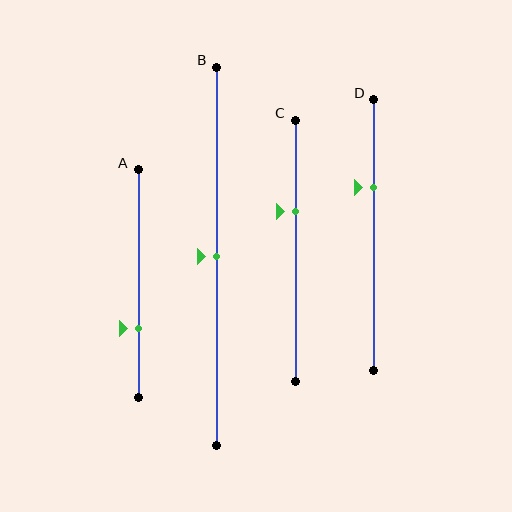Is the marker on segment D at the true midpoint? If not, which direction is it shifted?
No, the marker on segment D is shifted upward by about 18% of the segment length.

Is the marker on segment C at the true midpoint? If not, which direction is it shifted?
No, the marker on segment C is shifted upward by about 15% of the segment length.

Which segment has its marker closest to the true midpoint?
Segment B has its marker closest to the true midpoint.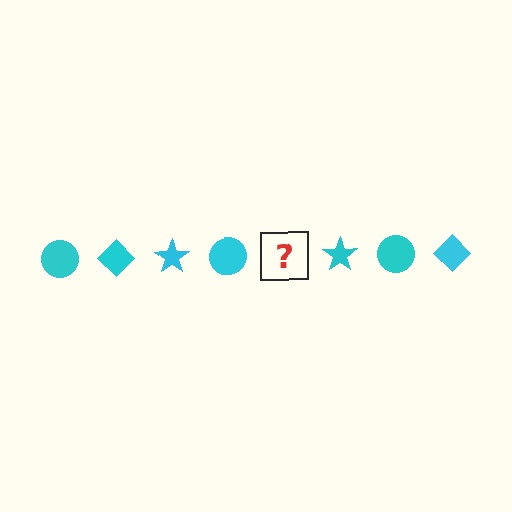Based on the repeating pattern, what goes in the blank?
The blank should be a cyan diamond.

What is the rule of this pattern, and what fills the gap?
The rule is that the pattern cycles through circle, diamond, star shapes in cyan. The gap should be filled with a cyan diamond.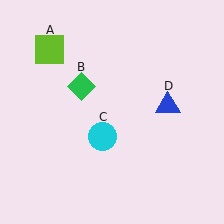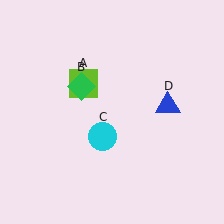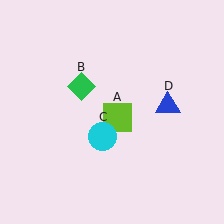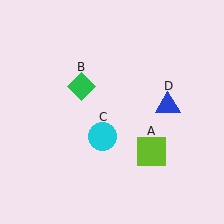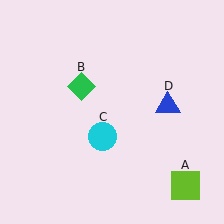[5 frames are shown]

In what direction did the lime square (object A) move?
The lime square (object A) moved down and to the right.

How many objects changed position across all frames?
1 object changed position: lime square (object A).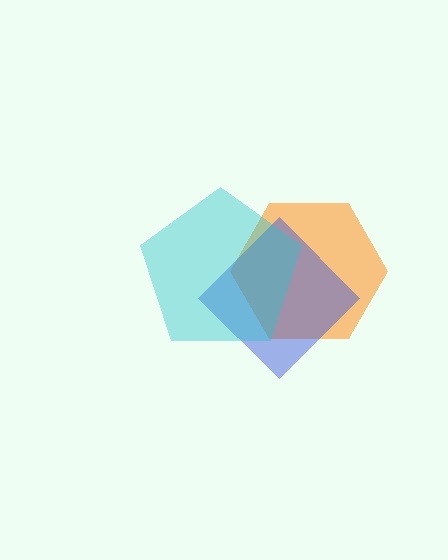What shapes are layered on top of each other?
The layered shapes are: an orange hexagon, a blue diamond, a cyan pentagon.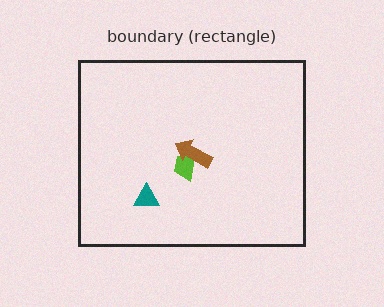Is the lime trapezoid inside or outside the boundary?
Inside.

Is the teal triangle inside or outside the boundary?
Inside.